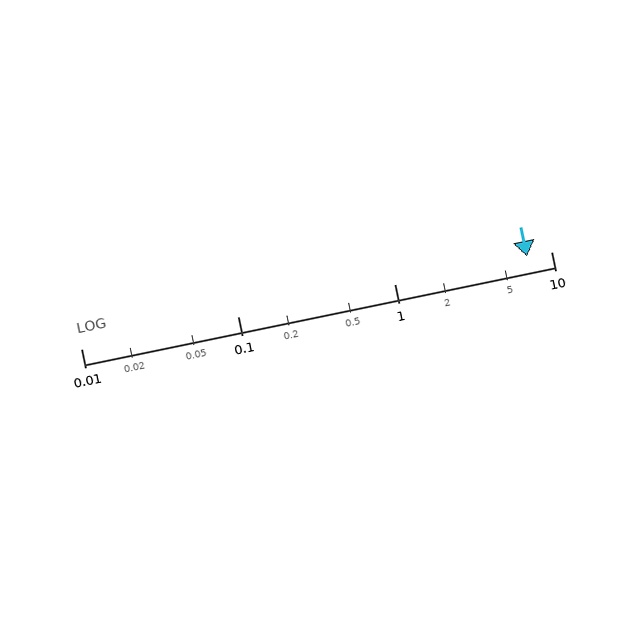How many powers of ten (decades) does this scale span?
The scale spans 3 decades, from 0.01 to 10.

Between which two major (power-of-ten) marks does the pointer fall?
The pointer is between 1 and 10.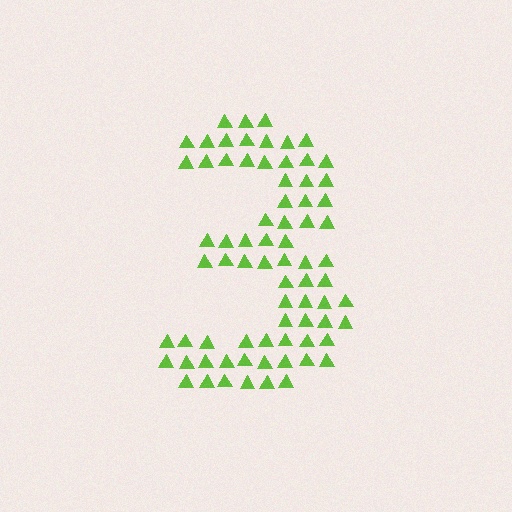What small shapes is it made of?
It is made of small triangles.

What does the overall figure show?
The overall figure shows the digit 3.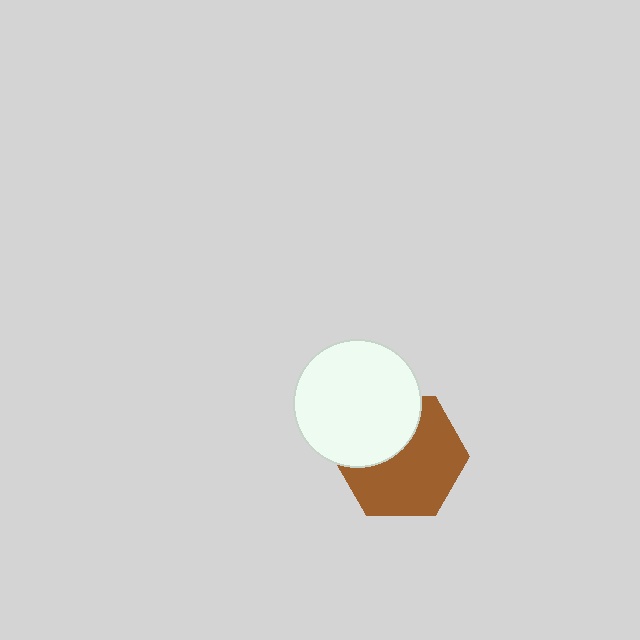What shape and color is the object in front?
The object in front is a white circle.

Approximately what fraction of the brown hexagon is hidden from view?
Roughly 36% of the brown hexagon is hidden behind the white circle.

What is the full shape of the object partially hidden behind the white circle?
The partially hidden object is a brown hexagon.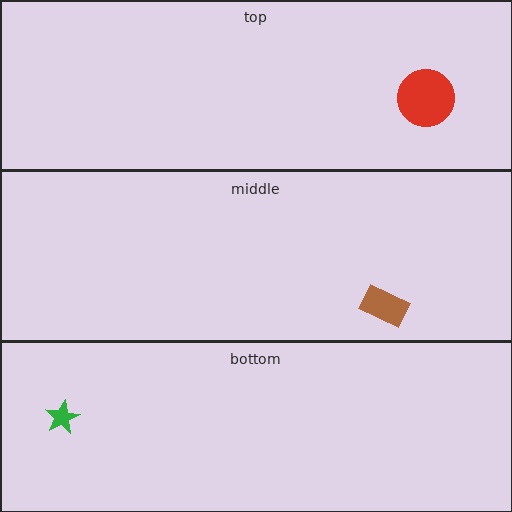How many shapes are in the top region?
1.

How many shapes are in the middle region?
1.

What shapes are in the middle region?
The brown rectangle.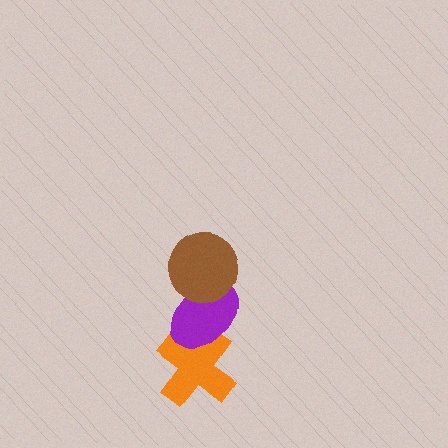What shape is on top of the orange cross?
The purple ellipse is on top of the orange cross.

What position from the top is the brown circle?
The brown circle is 1st from the top.